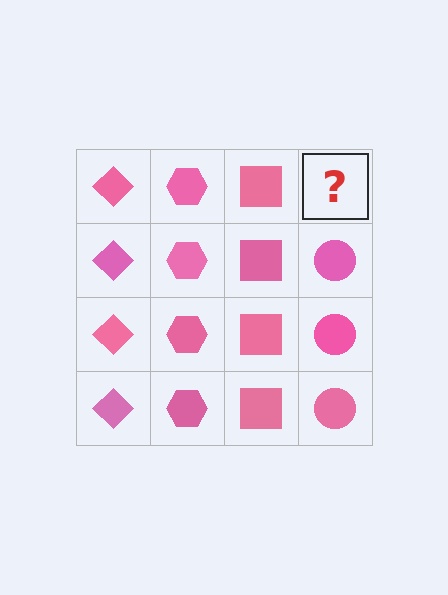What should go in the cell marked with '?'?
The missing cell should contain a pink circle.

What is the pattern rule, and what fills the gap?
The rule is that each column has a consistent shape. The gap should be filled with a pink circle.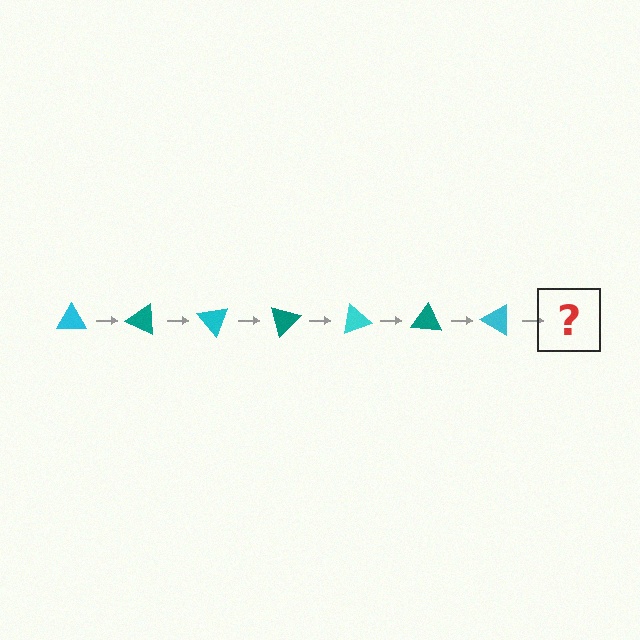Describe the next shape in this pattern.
It should be a teal triangle, rotated 175 degrees from the start.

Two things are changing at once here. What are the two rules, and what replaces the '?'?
The two rules are that it rotates 25 degrees each step and the color cycles through cyan and teal. The '?' should be a teal triangle, rotated 175 degrees from the start.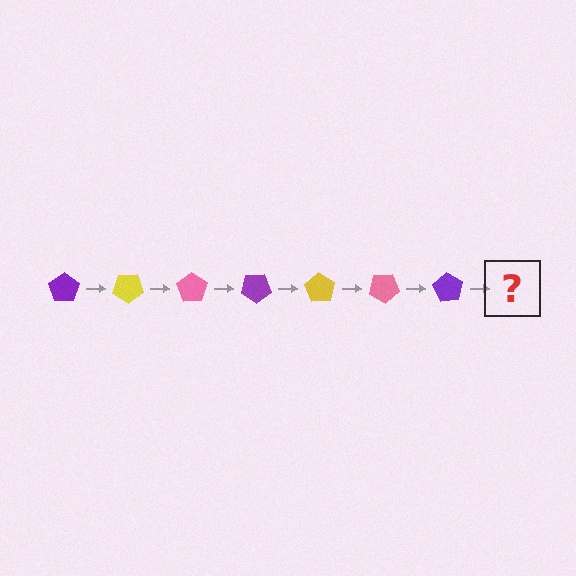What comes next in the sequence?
The next element should be a yellow pentagon, rotated 245 degrees from the start.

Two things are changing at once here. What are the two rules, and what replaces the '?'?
The two rules are that it rotates 35 degrees each step and the color cycles through purple, yellow, and pink. The '?' should be a yellow pentagon, rotated 245 degrees from the start.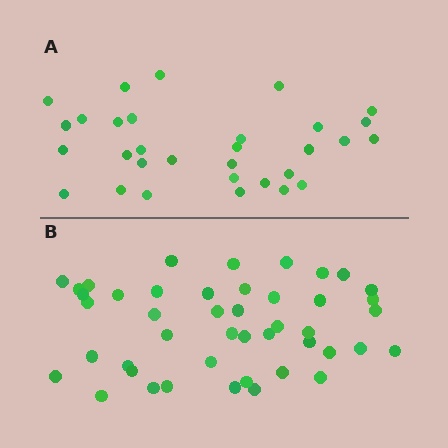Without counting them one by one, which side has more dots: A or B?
Region B (the bottom region) has more dots.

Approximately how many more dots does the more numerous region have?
Region B has approximately 15 more dots than region A.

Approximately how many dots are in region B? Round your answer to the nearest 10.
About 40 dots. (The exact count is 45, which rounds to 40.)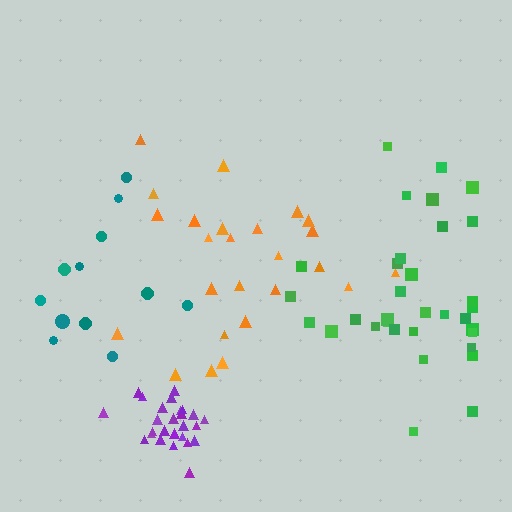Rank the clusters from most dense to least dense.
purple, green, orange, teal.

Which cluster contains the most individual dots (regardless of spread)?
Green (33).